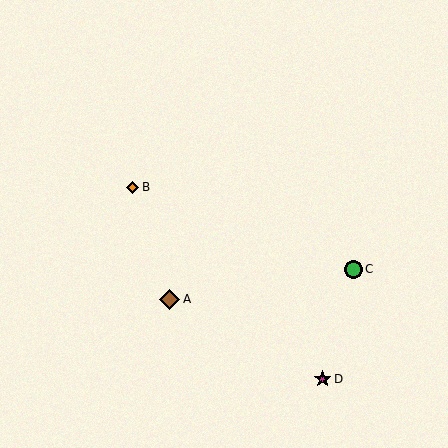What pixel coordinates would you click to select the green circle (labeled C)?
Click at (354, 269) to select the green circle C.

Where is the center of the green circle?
The center of the green circle is at (354, 269).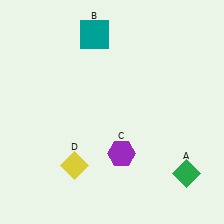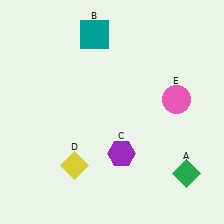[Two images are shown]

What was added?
A pink circle (E) was added in Image 2.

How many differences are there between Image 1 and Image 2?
There is 1 difference between the two images.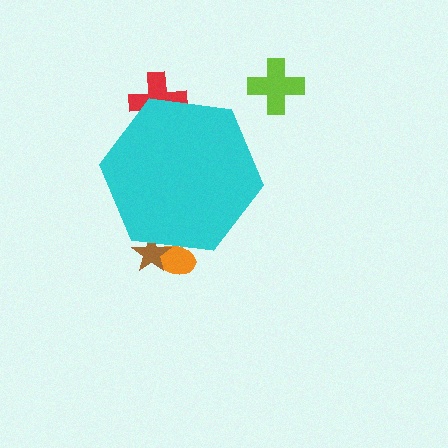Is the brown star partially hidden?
Yes, the brown star is partially hidden behind the cyan hexagon.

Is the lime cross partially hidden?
No, the lime cross is fully visible.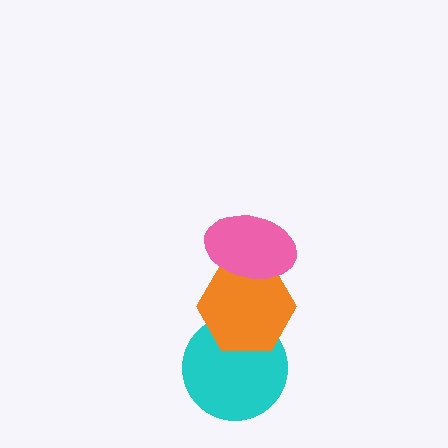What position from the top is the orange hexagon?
The orange hexagon is 2nd from the top.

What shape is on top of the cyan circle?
The orange hexagon is on top of the cyan circle.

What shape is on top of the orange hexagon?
The pink ellipse is on top of the orange hexagon.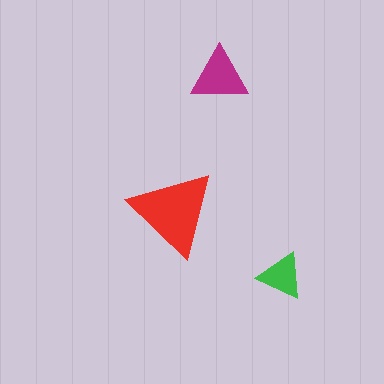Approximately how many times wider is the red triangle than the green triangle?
About 2 times wider.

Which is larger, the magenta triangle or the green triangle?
The magenta one.